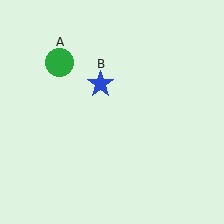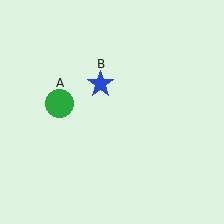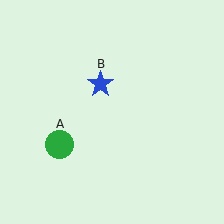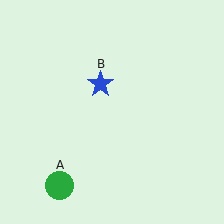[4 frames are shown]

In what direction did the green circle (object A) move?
The green circle (object A) moved down.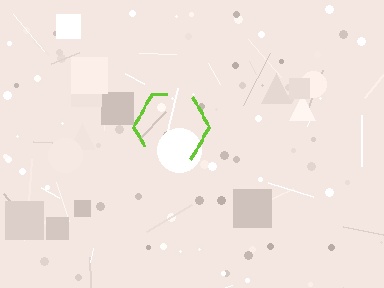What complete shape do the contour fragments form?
The contour fragments form a hexagon.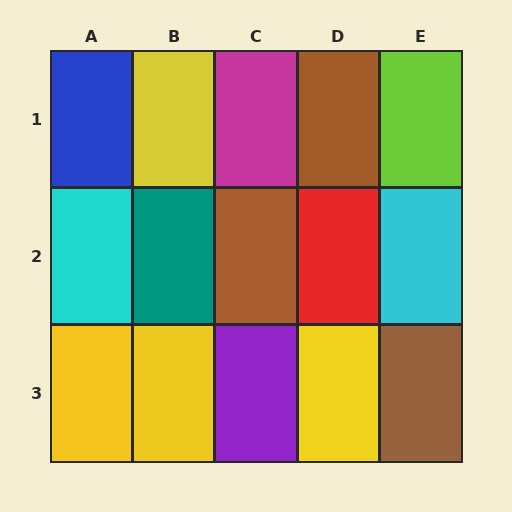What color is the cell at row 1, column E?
Lime.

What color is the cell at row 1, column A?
Blue.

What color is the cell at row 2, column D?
Red.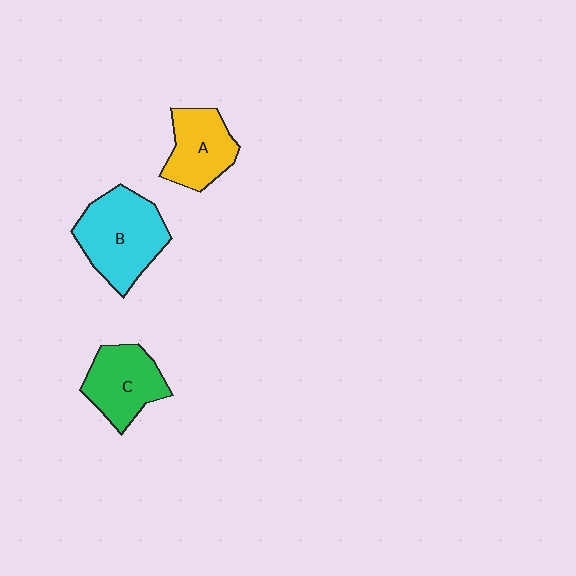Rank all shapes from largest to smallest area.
From largest to smallest: B (cyan), C (green), A (yellow).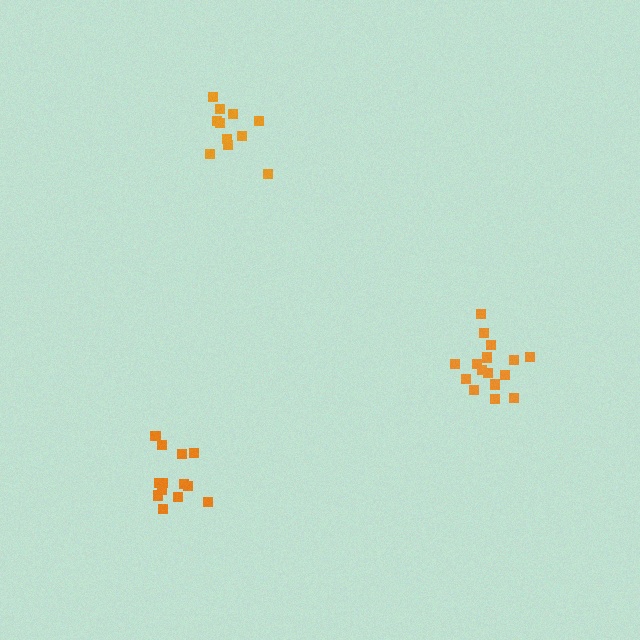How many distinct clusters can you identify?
There are 3 distinct clusters.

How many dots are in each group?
Group 1: 13 dots, Group 2: 11 dots, Group 3: 16 dots (40 total).